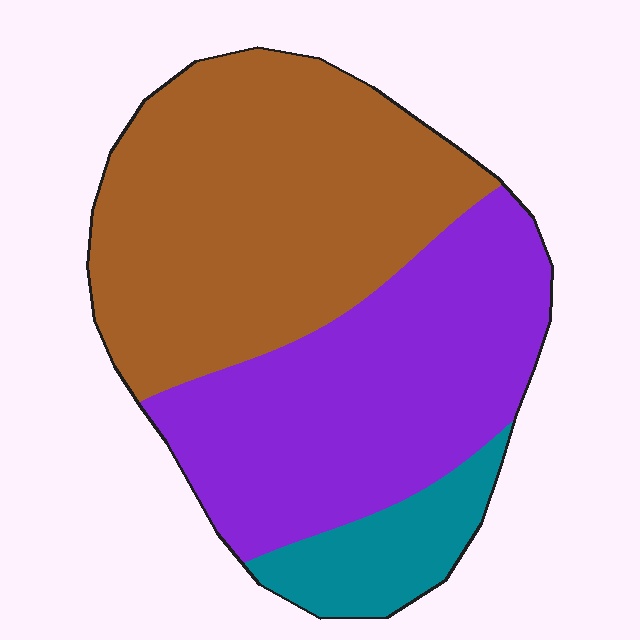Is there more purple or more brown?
Brown.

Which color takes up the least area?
Teal, at roughly 10%.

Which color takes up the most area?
Brown, at roughly 50%.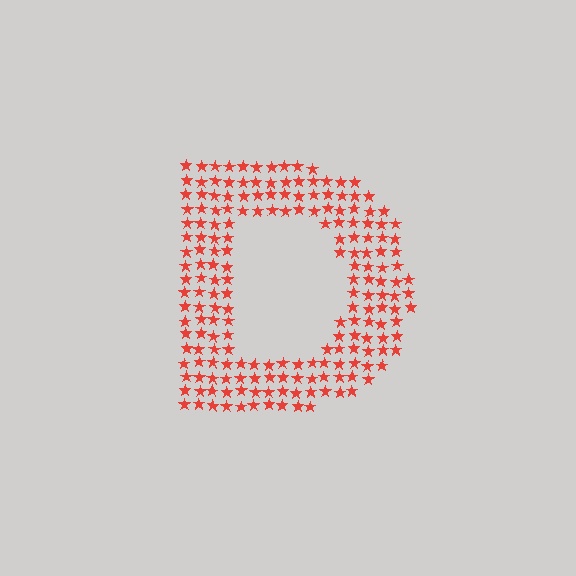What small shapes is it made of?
It is made of small stars.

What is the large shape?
The large shape is the letter D.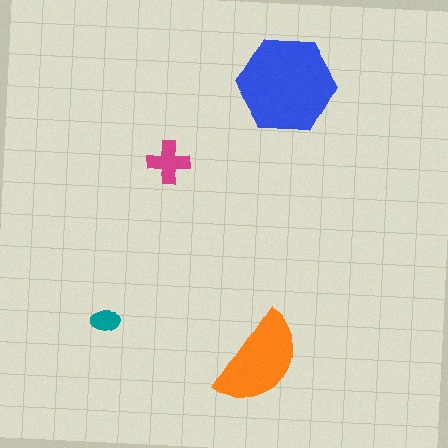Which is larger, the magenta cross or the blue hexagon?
The blue hexagon.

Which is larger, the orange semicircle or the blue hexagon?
The blue hexagon.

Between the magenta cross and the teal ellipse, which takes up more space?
The magenta cross.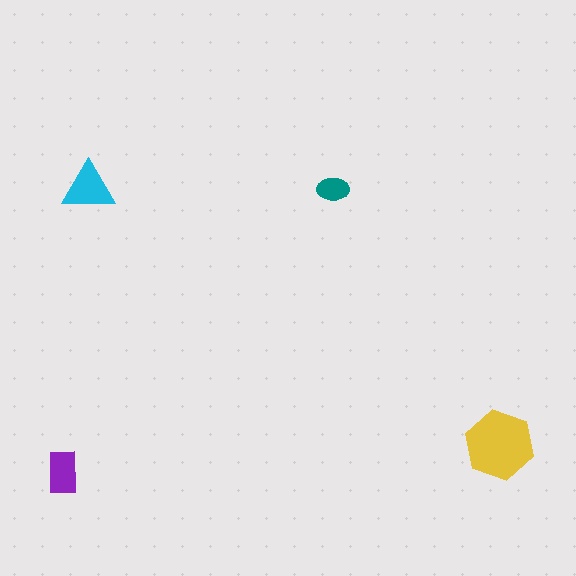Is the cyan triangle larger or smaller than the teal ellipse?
Larger.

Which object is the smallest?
The teal ellipse.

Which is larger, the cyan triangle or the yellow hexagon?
The yellow hexagon.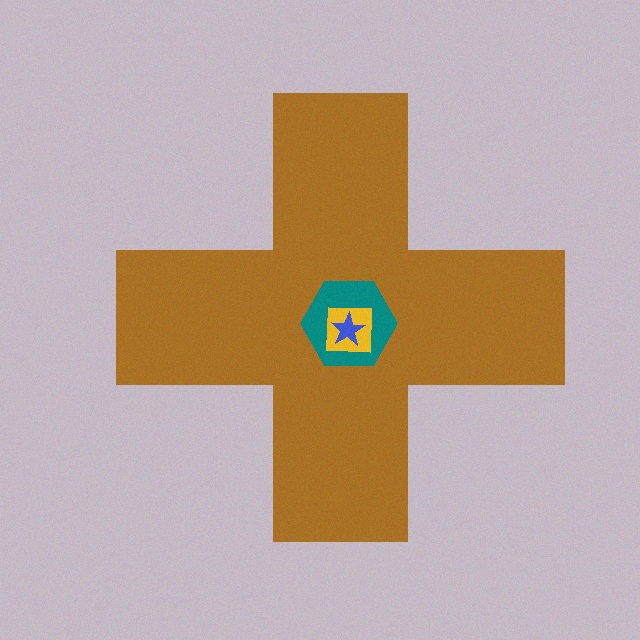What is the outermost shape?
The brown cross.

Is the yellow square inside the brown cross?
Yes.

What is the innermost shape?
The blue star.